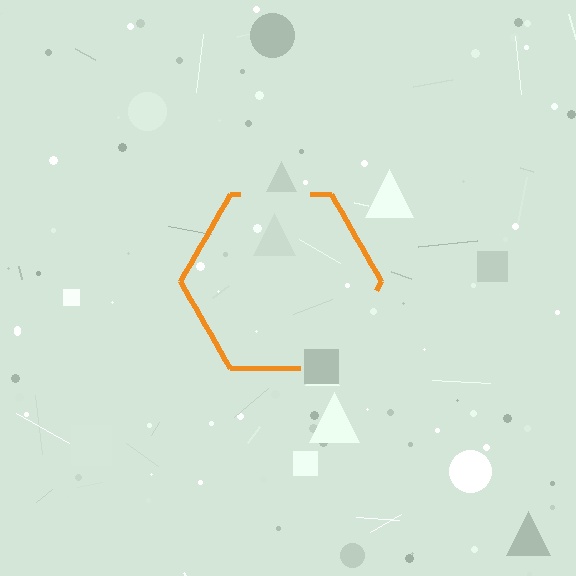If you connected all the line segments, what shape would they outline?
They would outline a hexagon.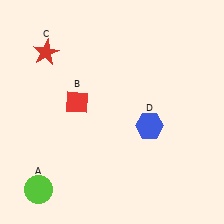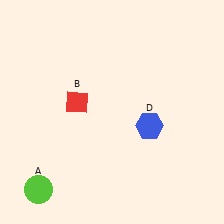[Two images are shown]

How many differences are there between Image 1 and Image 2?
There is 1 difference between the two images.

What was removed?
The red star (C) was removed in Image 2.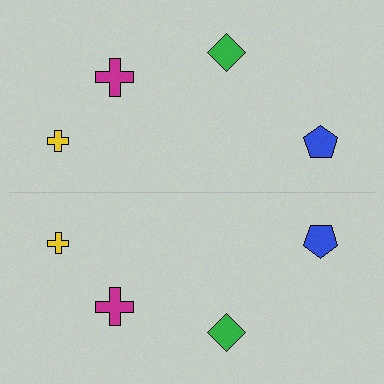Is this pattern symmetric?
Yes, this pattern has bilateral (reflection) symmetry.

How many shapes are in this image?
There are 8 shapes in this image.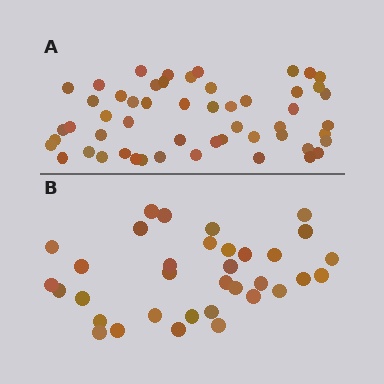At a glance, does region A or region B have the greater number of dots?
Region A (the top region) has more dots.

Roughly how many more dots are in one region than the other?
Region A has approximately 20 more dots than region B.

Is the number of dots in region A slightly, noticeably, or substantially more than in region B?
Region A has substantially more. The ratio is roughly 1.6 to 1.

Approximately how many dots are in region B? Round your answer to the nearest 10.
About 30 dots. (The exact count is 34, which rounds to 30.)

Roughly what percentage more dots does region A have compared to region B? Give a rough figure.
About 55% more.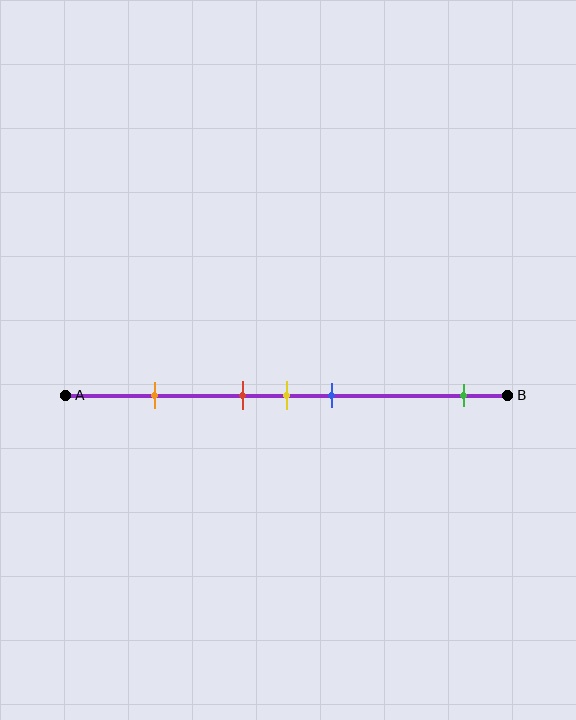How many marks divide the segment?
There are 5 marks dividing the segment.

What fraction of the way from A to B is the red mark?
The red mark is approximately 40% (0.4) of the way from A to B.